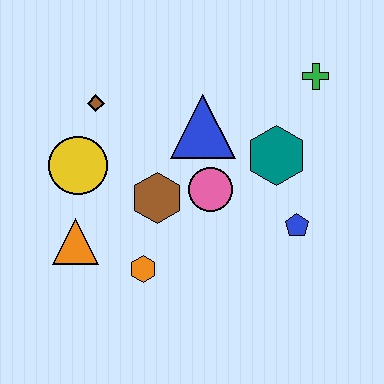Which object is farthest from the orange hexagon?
The green cross is farthest from the orange hexagon.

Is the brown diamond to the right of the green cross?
No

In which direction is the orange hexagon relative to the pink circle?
The orange hexagon is below the pink circle.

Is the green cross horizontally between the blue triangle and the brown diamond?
No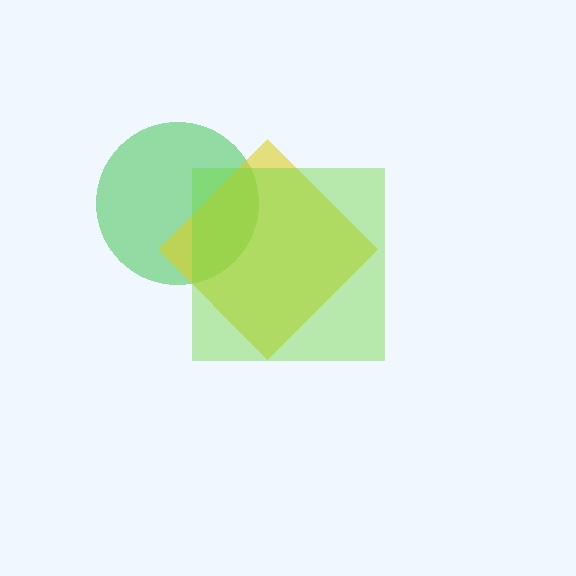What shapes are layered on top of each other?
The layered shapes are: a green circle, a yellow diamond, a lime square.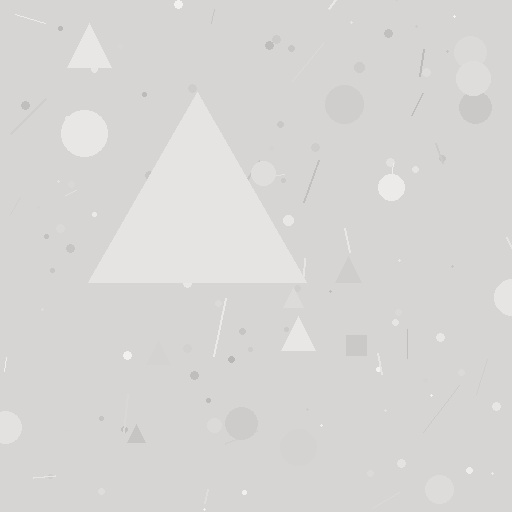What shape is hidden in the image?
A triangle is hidden in the image.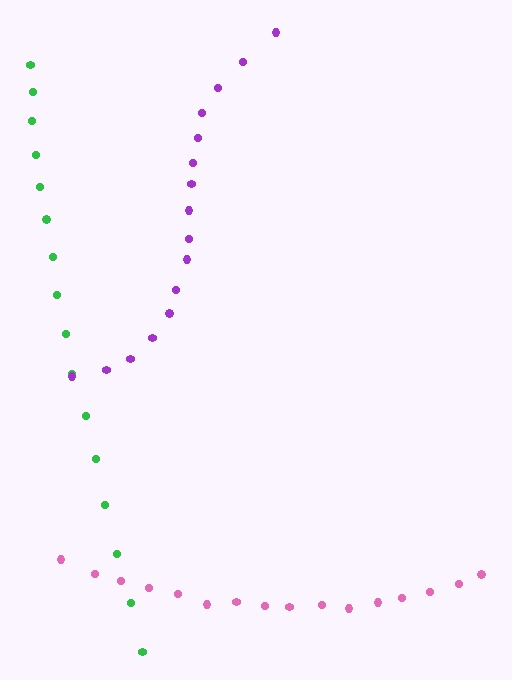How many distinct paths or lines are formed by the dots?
There are 3 distinct paths.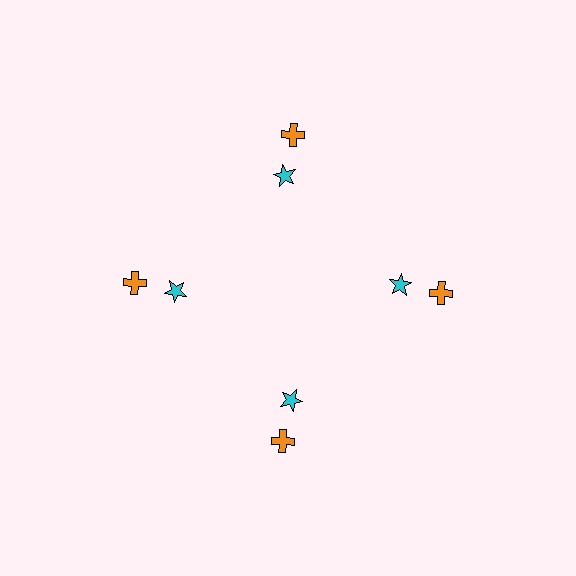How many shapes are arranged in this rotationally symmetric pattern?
There are 8 shapes, arranged in 4 groups of 2.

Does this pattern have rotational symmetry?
Yes, this pattern has 4-fold rotational symmetry. It looks the same after rotating 90 degrees around the center.